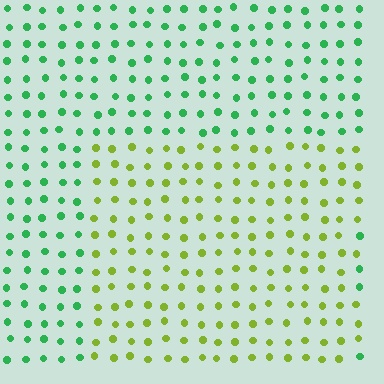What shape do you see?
I see a rectangle.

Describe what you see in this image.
The image is filled with small green elements in a uniform arrangement. A rectangle-shaped region is visible where the elements are tinted to a slightly different hue, forming a subtle color boundary.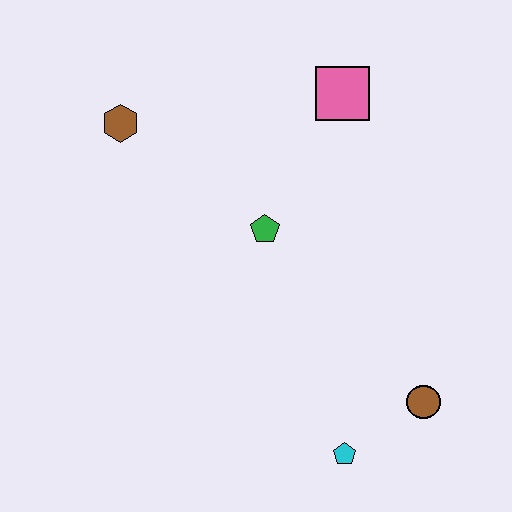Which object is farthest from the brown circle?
The brown hexagon is farthest from the brown circle.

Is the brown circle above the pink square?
No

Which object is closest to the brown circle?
The cyan pentagon is closest to the brown circle.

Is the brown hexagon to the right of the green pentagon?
No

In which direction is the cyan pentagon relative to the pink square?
The cyan pentagon is below the pink square.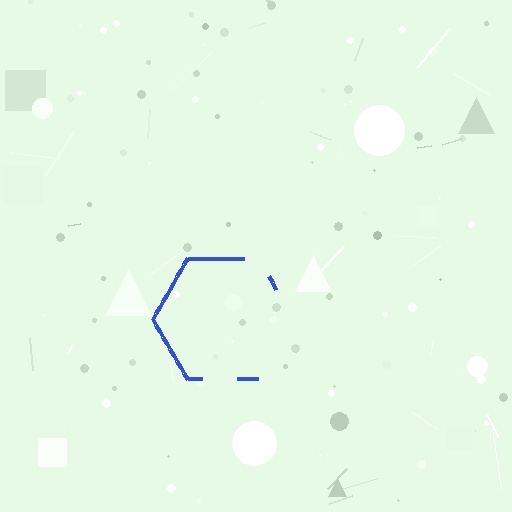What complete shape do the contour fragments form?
The contour fragments form a hexagon.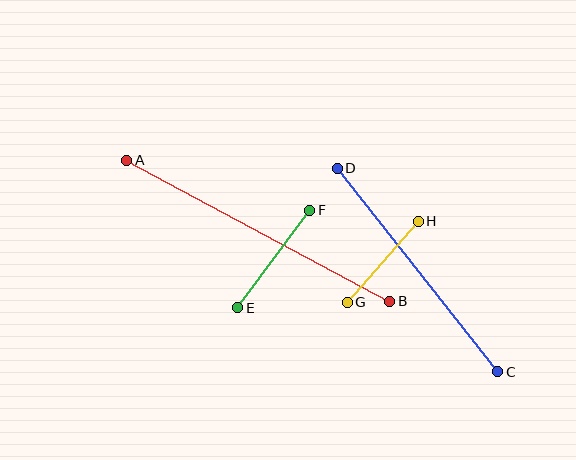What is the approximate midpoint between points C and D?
The midpoint is at approximately (418, 270) pixels.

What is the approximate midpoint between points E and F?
The midpoint is at approximately (274, 259) pixels.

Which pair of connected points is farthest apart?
Points A and B are farthest apart.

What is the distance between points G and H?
The distance is approximately 107 pixels.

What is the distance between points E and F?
The distance is approximately 121 pixels.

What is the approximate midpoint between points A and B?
The midpoint is at approximately (258, 231) pixels.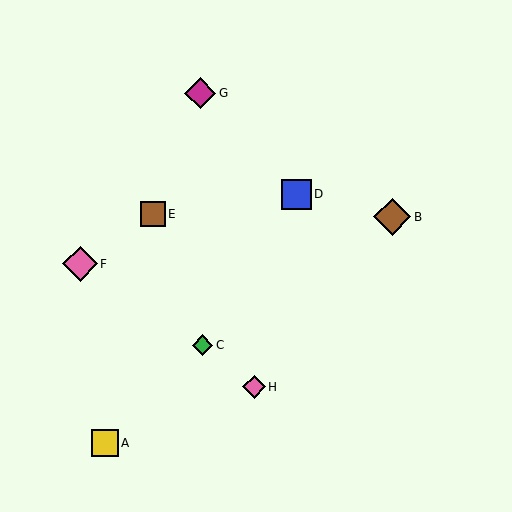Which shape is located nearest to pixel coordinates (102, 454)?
The yellow square (labeled A) at (105, 443) is nearest to that location.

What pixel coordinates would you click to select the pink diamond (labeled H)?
Click at (254, 387) to select the pink diamond H.